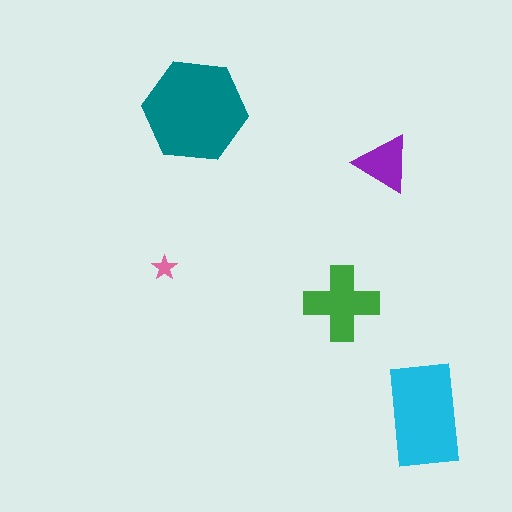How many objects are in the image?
There are 5 objects in the image.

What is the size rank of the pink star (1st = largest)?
5th.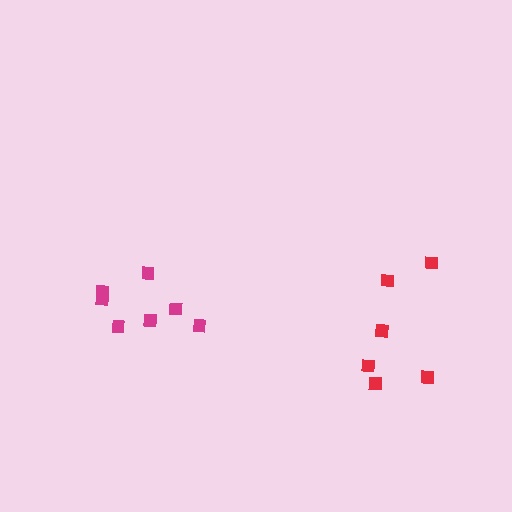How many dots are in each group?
Group 1: 7 dots, Group 2: 6 dots (13 total).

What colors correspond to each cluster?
The clusters are colored: magenta, red.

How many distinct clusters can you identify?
There are 2 distinct clusters.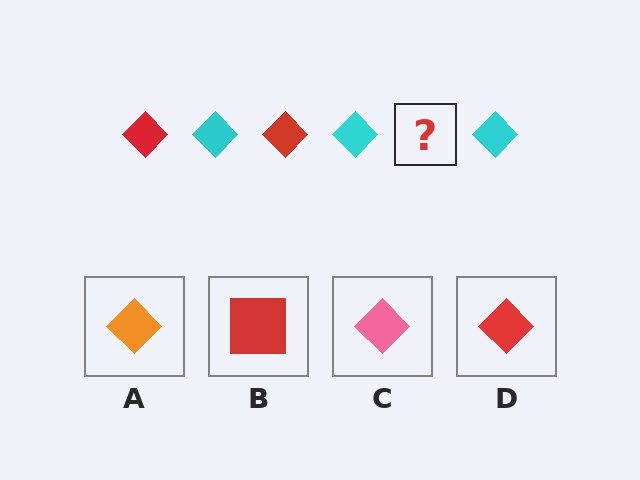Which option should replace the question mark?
Option D.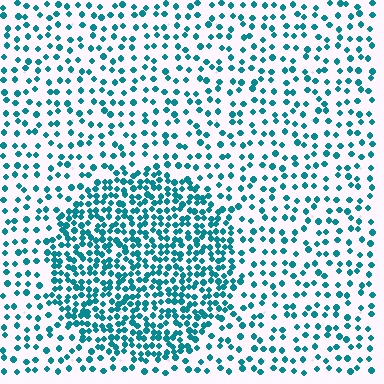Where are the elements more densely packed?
The elements are more densely packed inside the circle boundary.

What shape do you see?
I see a circle.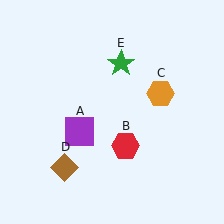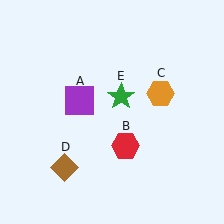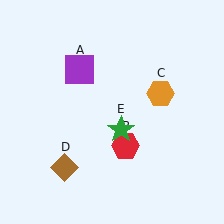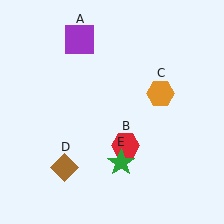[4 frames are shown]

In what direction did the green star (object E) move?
The green star (object E) moved down.